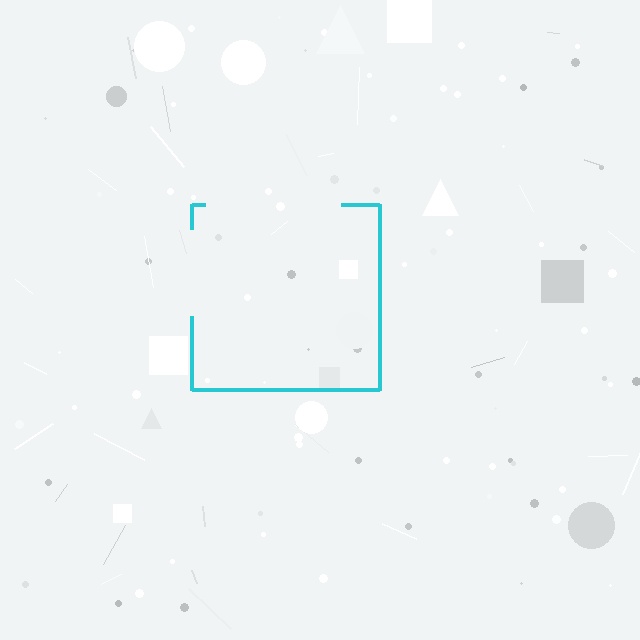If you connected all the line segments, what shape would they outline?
They would outline a square.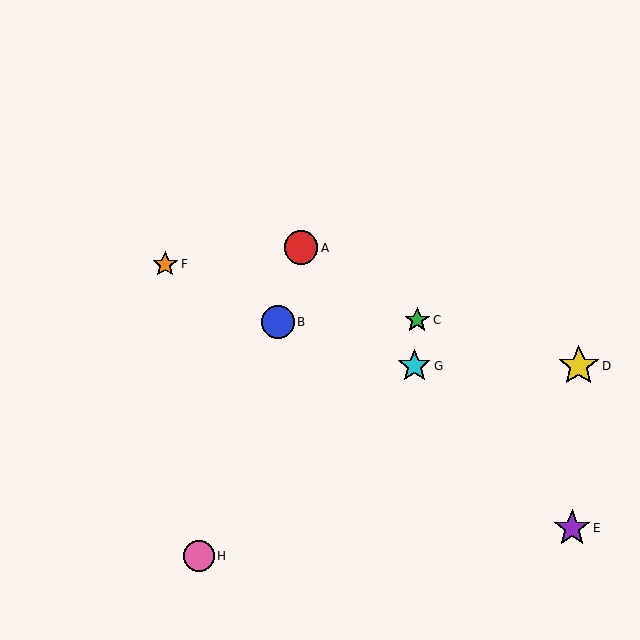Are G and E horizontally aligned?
No, G is at y≈366 and E is at y≈528.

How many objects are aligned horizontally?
2 objects (D, G) are aligned horizontally.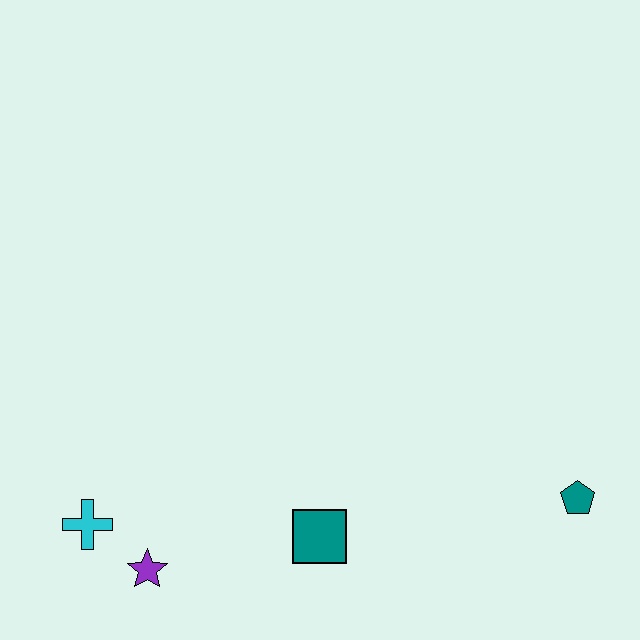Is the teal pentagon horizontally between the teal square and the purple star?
No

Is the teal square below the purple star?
No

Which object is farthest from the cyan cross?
The teal pentagon is farthest from the cyan cross.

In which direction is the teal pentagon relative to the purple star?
The teal pentagon is to the right of the purple star.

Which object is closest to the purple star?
The cyan cross is closest to the purple star.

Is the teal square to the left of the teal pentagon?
Yes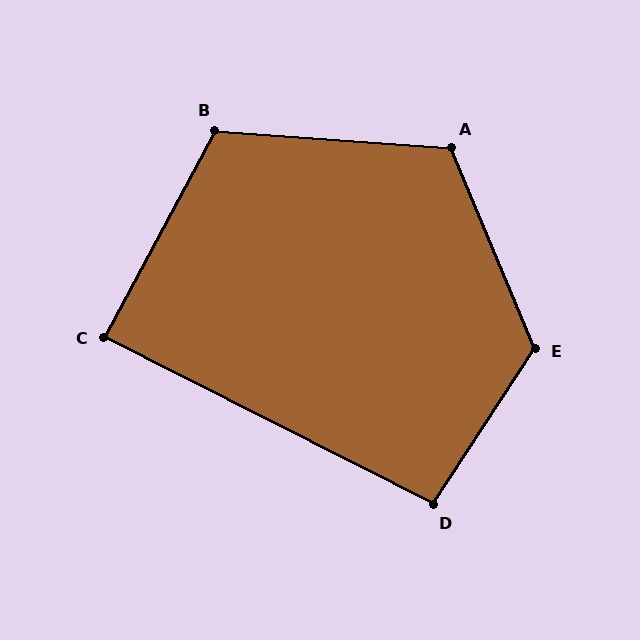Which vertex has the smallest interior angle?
C, at approximately 89 degrees.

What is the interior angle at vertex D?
Approximately 96 degrees (obtuse).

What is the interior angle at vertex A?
Approximately 117 degrees (obtuse).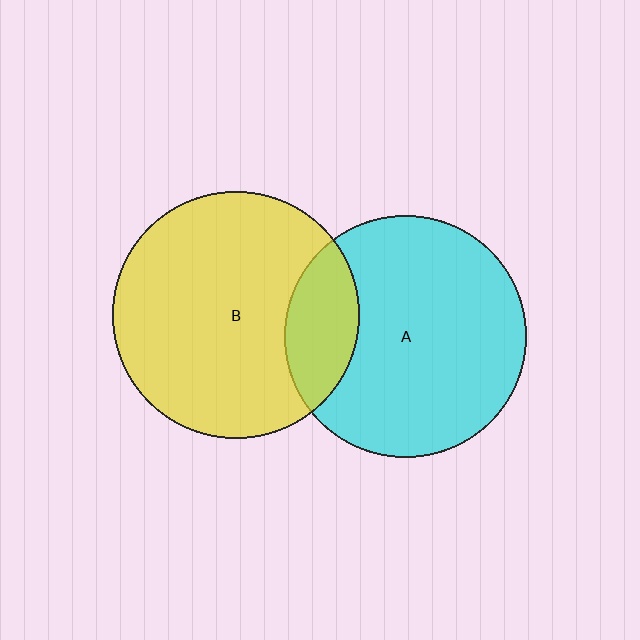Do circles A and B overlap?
Yes.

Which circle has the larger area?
Circle B (yellow).